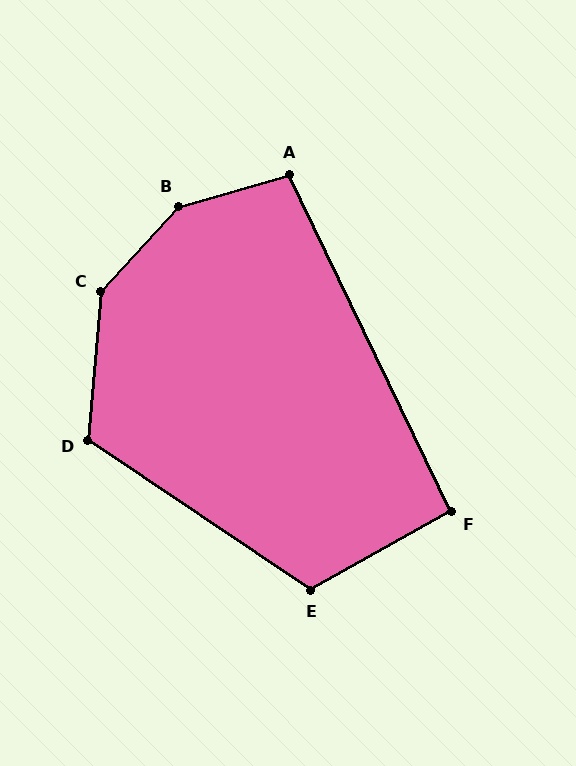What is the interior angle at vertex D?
Approximately 119 degrees (obtuse).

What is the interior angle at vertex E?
Approximately 117 degrees (obtuse).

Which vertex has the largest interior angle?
B, at approximately 148 degrees.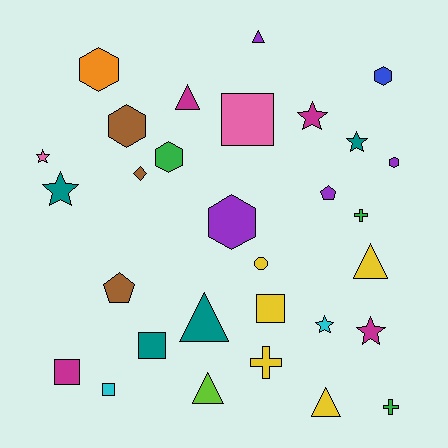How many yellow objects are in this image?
There are 5 yellow objects.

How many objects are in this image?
There are 30 objects.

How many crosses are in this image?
There are 3 crosses.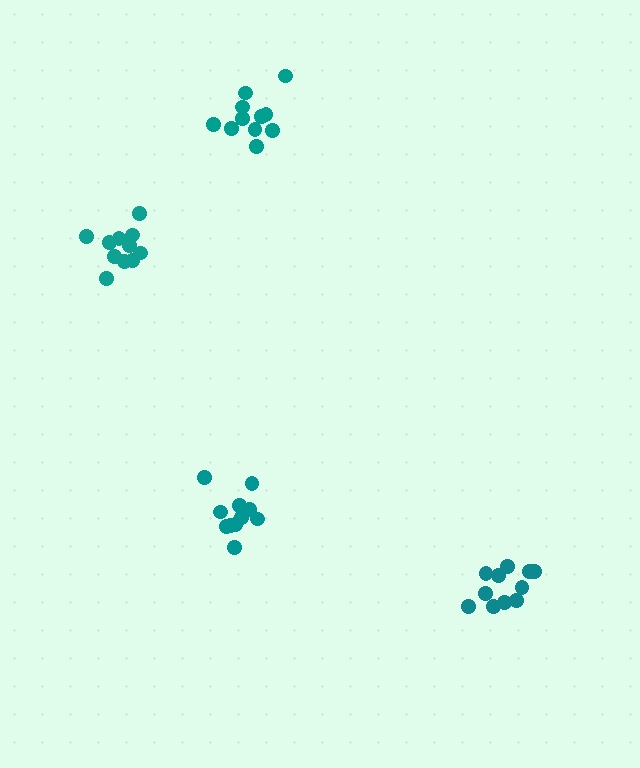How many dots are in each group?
Group 1: 11 dots, Group 2: 11 dots, Group 3: 11 dots, Group 4: 11 dots (44 total).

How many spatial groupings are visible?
There are 4 spatial groupings.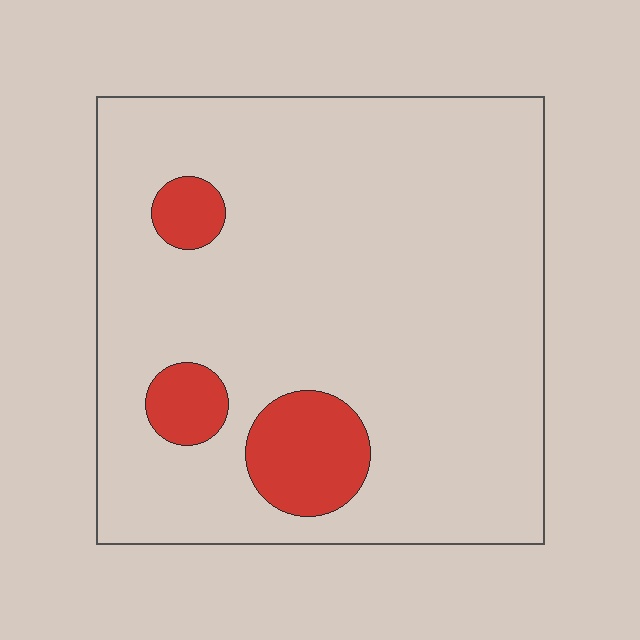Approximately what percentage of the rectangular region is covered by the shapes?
Approximately 10%.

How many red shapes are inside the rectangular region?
3.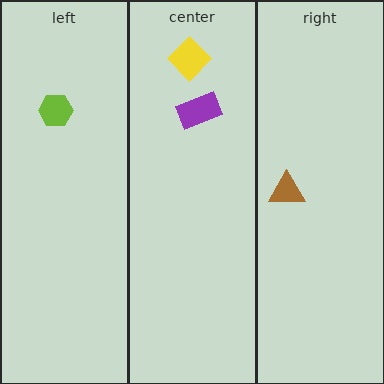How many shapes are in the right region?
1.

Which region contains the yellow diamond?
The center region.